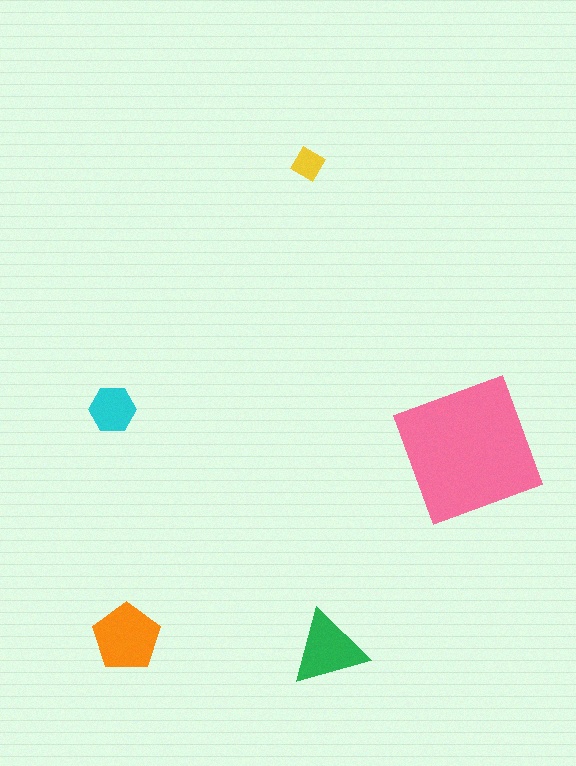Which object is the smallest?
The yellow diamond.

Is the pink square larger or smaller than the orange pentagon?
Larger.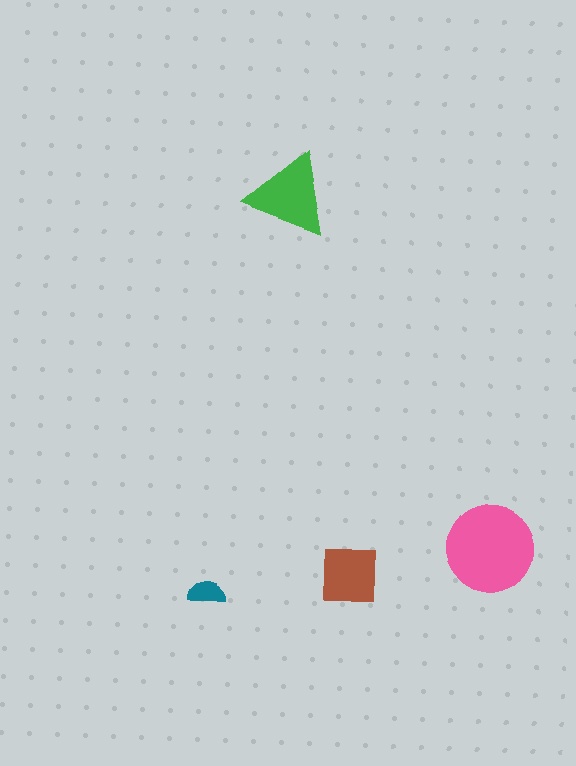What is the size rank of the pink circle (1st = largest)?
1st.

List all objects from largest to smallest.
The pink circle, the green triangle, the brown square, the teal semicircle.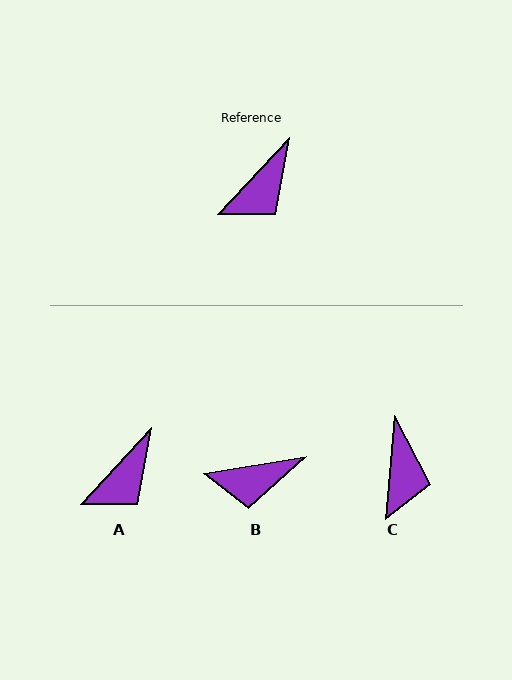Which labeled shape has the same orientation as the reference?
A.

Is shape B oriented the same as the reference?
No, it is off by about 38 degrees.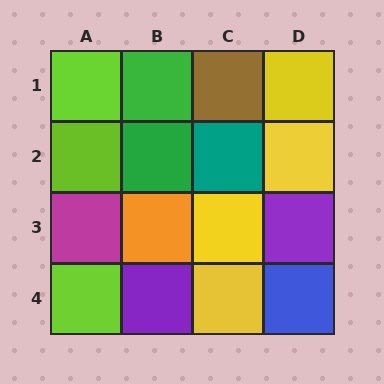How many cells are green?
2 cells are green.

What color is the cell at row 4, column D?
Blue.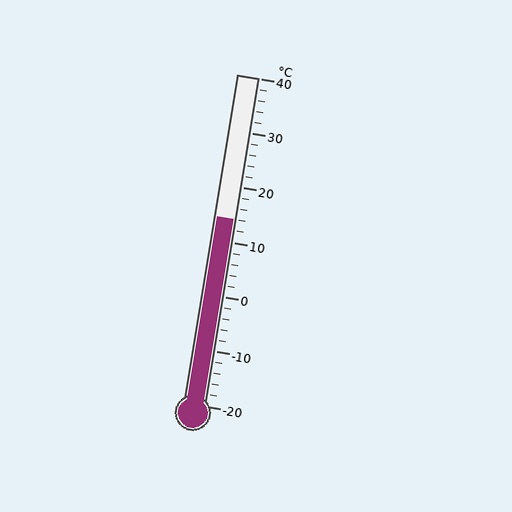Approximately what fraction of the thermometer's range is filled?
The thermometer is filled to approximately 55% of its range.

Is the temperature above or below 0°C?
The temperature is above 0°C.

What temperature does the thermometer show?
The thermometer shows approximately 14°C.